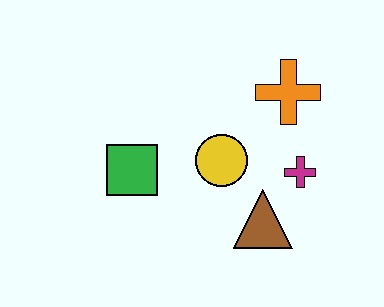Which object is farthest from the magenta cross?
The green square is farthest from the magenta cross.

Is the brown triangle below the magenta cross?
Yes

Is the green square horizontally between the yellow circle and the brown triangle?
No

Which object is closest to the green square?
The yellow circle is closest to the green square.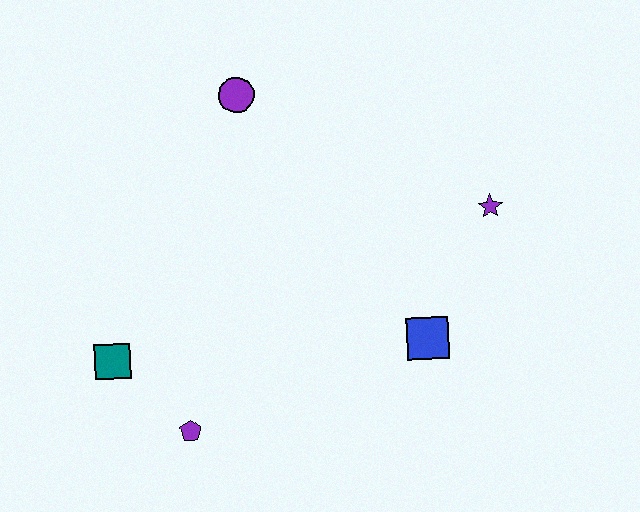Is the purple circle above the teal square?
Yes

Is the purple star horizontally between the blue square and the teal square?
No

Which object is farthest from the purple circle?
The purple pentagon is farthest from the purple circle.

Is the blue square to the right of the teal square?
Yes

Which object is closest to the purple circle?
The purple star is closest to the purple circle.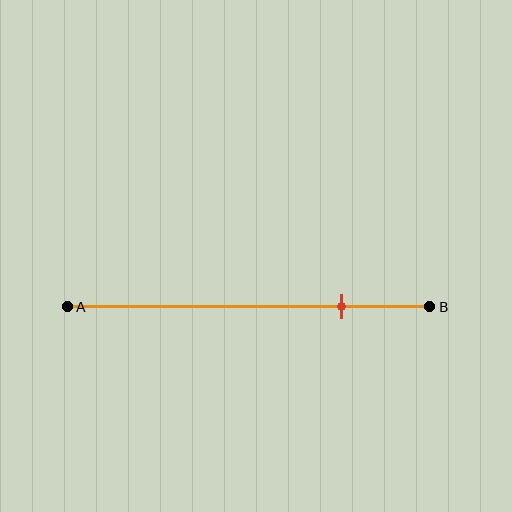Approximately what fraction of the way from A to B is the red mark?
The red mark is approximately 75% of the way from A to B.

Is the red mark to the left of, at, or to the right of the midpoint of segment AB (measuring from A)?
The red mark is to the right of the midpoint of segment AB.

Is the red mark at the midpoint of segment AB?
No, the mark is at about 75% from A, not at the 50% midpoint.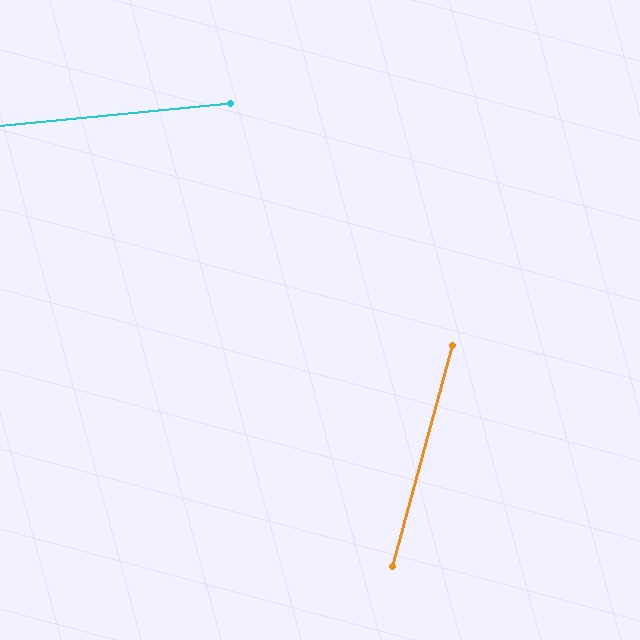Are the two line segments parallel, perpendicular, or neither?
Neither parallel nor perpendicular — they differ by about 69°.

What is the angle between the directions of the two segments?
Approximately 69 degrees.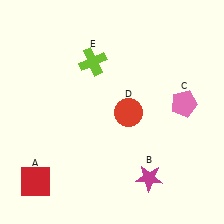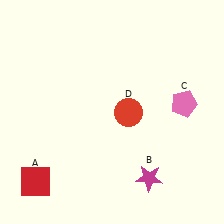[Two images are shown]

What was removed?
The lime cross (E) was removed in Image 2.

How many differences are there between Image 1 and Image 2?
There is 1 difference between the two images.